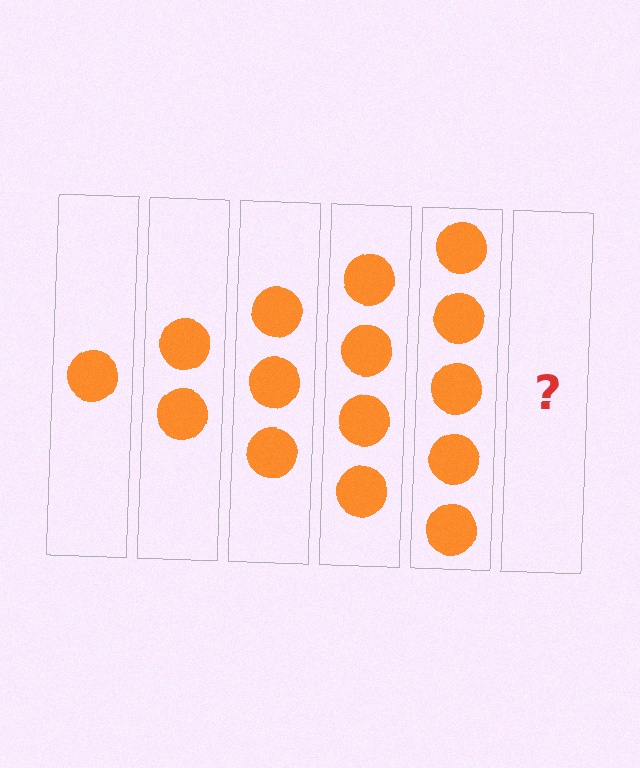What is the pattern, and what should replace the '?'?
The pattern is that each step adds one more circle. The '?' should be 6 circles.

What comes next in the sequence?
The next element should be 6 circles.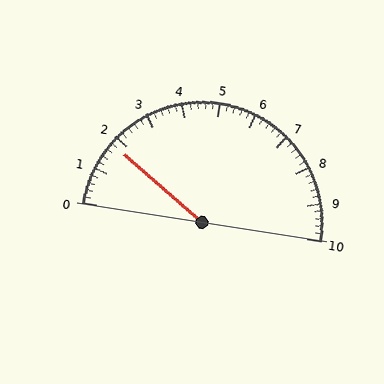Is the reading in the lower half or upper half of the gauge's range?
The reading is in the lower half of the range (0 to 10).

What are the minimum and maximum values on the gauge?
The gauge ranges from 0 to 10.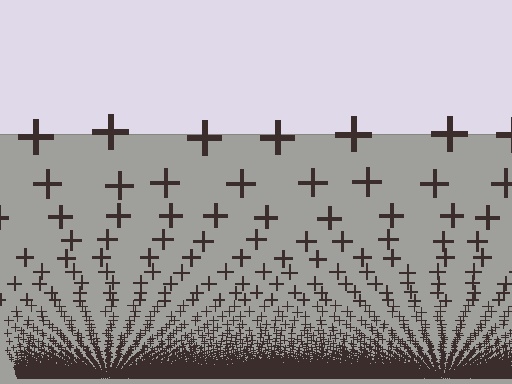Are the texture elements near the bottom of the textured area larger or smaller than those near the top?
Smaller. The gradient is inverted — elements near the bottom are smaller and denser.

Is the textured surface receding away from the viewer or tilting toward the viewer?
The surface appears to tilt toward the viewer. Texture elements get larger and sparser toward the top.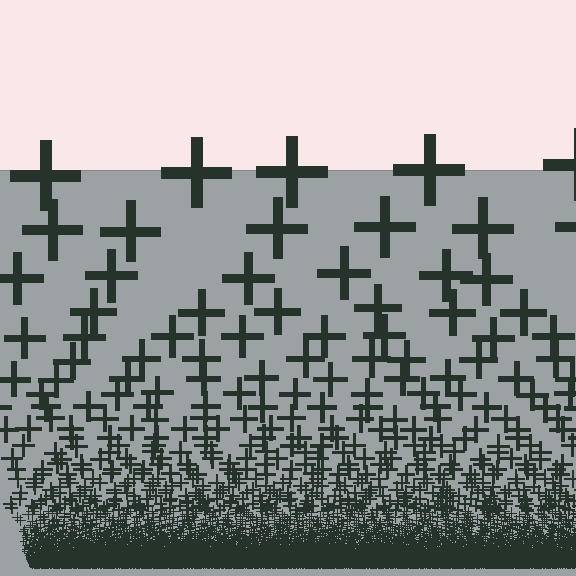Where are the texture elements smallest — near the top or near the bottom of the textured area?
Near the bottom.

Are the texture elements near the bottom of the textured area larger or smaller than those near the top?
Smaller. The gradient is inverted — elements near the bottom are smaller and denser.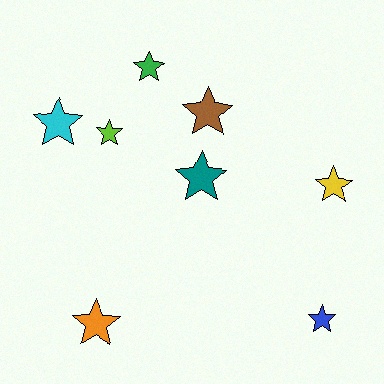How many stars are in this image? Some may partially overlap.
There are 8 stars.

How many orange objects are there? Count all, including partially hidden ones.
There is 1 orange object.